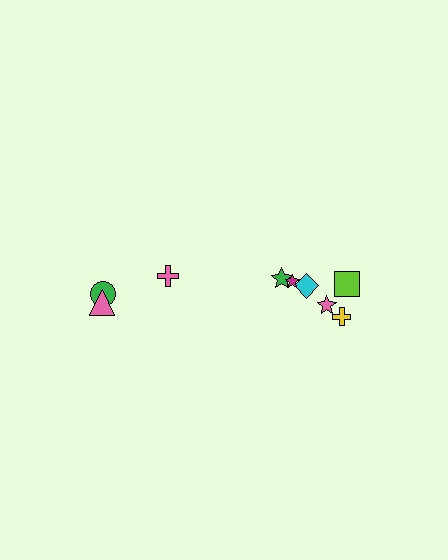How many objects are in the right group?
There are 6 objects.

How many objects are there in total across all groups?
There are 9 objects.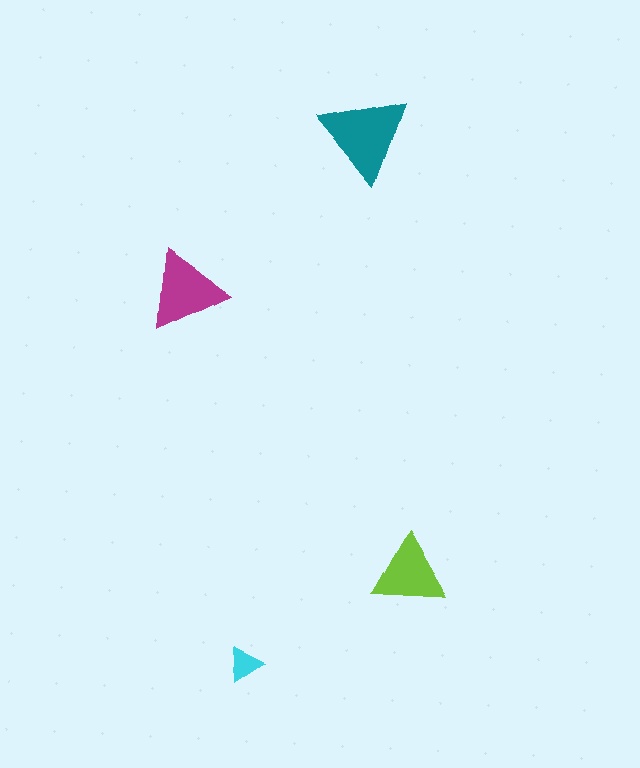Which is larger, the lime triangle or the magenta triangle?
The magenta one.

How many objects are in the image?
There are 4 objects in the image.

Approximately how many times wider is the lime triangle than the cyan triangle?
About 2 times wider.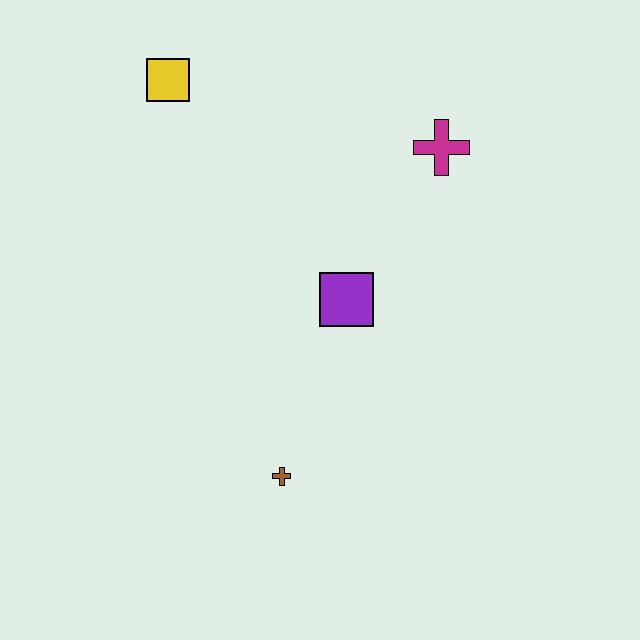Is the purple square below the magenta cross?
Yes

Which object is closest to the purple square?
The magenta cross is closest to the purple square.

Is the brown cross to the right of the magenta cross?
No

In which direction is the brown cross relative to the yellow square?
The brown cross is below the yellow square.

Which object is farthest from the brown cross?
The yellow square is farthest from the brown cross.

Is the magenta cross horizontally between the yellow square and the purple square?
No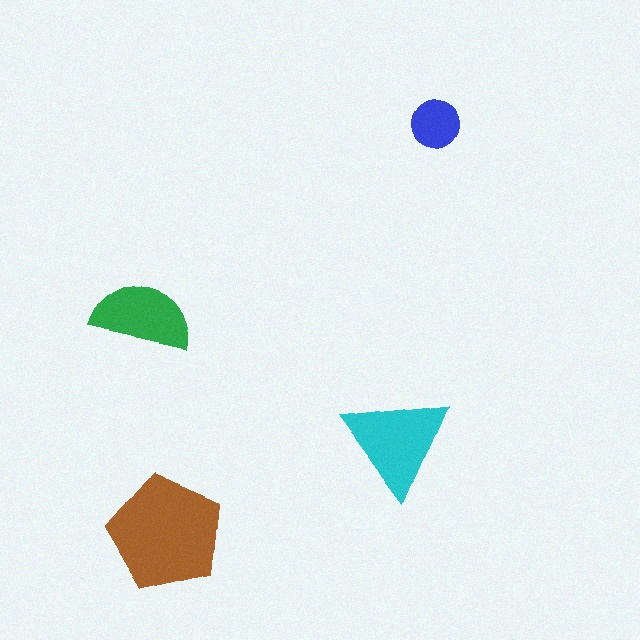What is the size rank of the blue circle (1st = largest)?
4th.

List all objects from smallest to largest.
The blue circle, the green semicircle, the cyan triangle, the brown pentagon.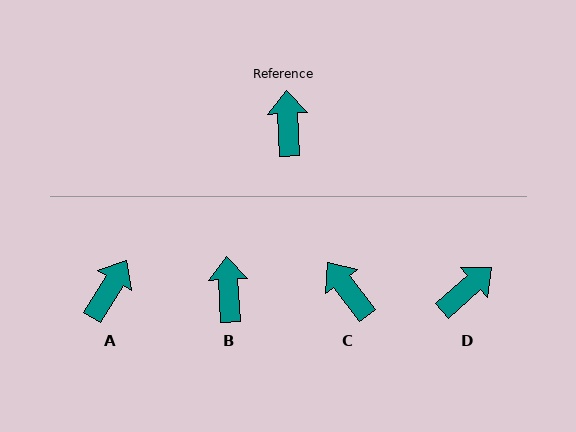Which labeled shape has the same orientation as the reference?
B.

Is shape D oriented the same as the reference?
No, it is off by about 51 degrees.